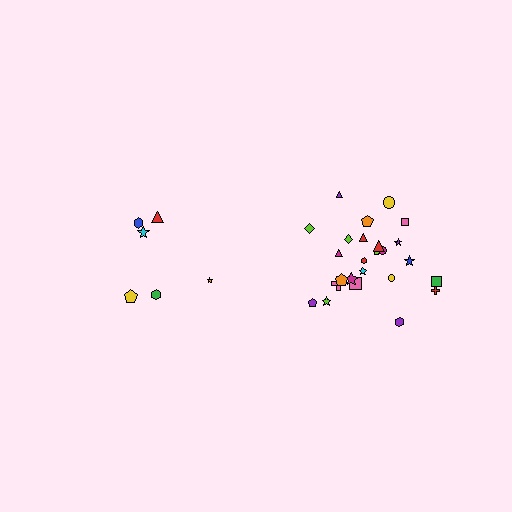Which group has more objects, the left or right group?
The right group.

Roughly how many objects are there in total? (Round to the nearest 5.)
Roughly 30 objects in total.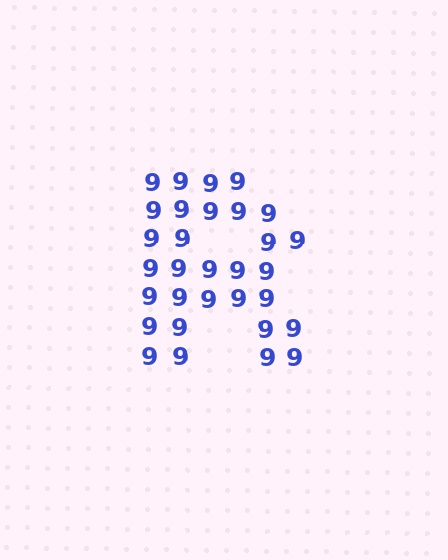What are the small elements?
The small elements are digit 9's.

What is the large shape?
The large shape is the letter R.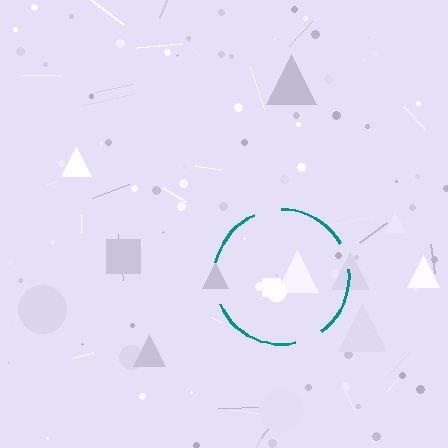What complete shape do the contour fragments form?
The contour fragments form a circle.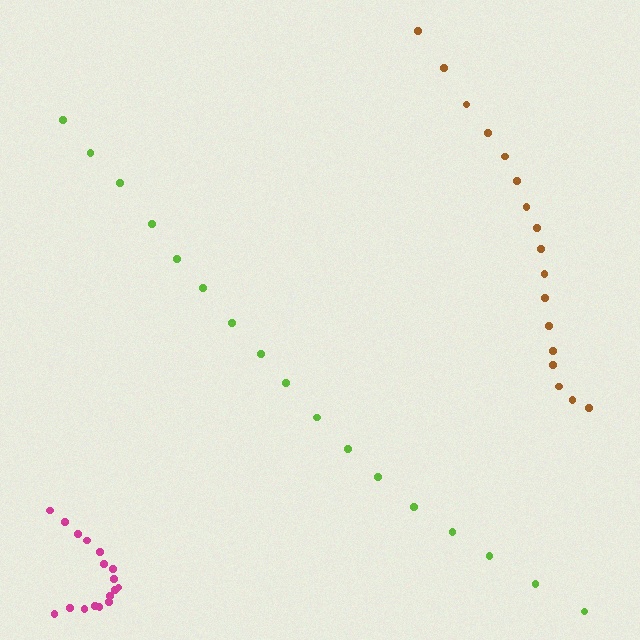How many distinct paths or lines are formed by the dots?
There are 3 distinct paths.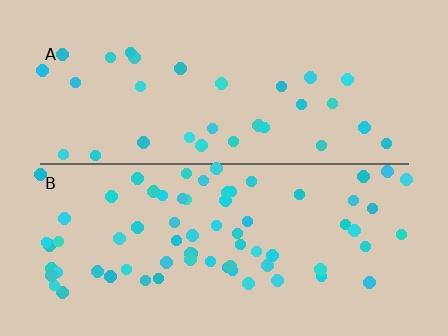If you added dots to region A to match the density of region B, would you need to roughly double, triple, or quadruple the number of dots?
Approximately double.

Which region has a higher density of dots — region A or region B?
B (the bottom).